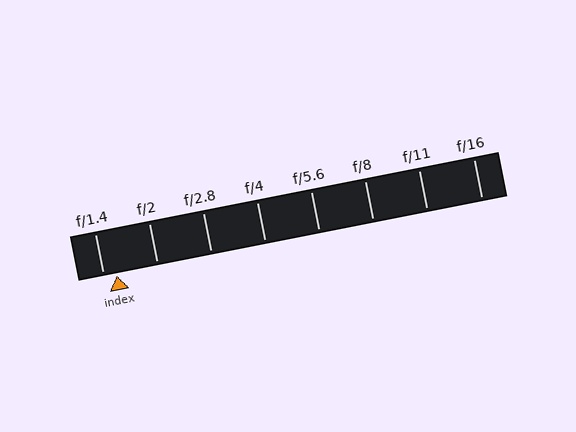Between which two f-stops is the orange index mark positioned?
The index mark is between f/1.4 and f/2.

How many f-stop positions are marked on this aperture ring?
There are 8 f-stop positions marked.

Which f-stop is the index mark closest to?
The index mark is closest to f/1.4.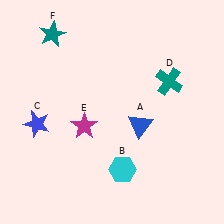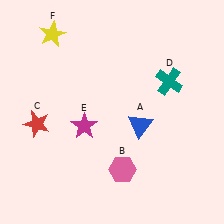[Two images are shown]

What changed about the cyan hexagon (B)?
In Image 1, B is cyan. In Image 2, it changed to pink.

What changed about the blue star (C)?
In Image 1, C is blue. In Image 2, it changed to red.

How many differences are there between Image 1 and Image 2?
There are 3 differences between the two images.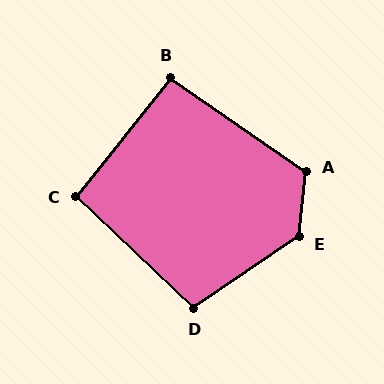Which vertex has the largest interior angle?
E, at approximately 130 degrees.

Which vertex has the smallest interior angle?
B, at approximately 94 degrees.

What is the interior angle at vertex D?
Approximately 102 degrees (obtuse).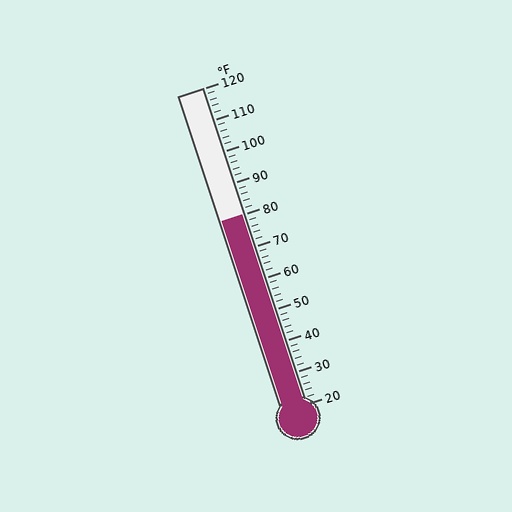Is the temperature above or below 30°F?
The temperature is above 30°F.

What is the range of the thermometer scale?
The thermometer scale ranges from 20°F to 120°F.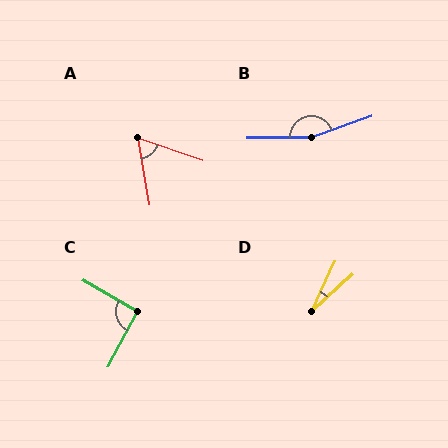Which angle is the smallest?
D, at approximately 23 degrees.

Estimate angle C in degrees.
Approximately 92 degrees.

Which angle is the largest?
B, at approximately 161 degrees.